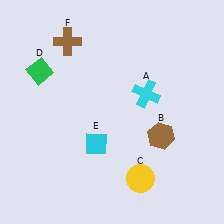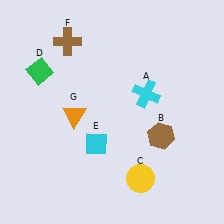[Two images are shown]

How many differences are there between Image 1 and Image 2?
There is 1 difference between the two images.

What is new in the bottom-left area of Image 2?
An orange triangle (G) was added in the bottom-left area of Image 2.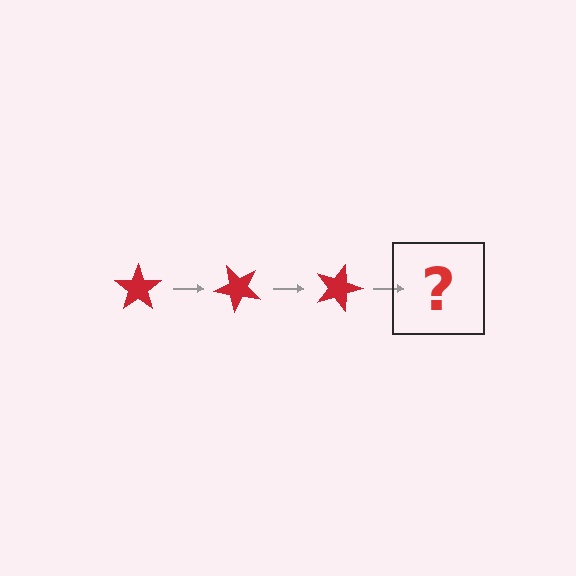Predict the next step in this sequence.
The next step is a red star rotated 135 degrees.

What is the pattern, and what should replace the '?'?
The pattern is that the star rotates 45 degrees each step. The '?' should be a red star rotated 135 degrees.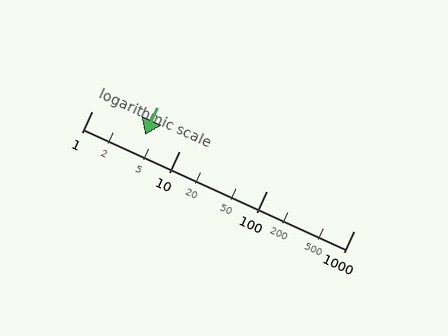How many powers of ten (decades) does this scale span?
The scale spans 3 decades, from 1 to 1000.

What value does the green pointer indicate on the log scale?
The pointer indicates approximately 4.1.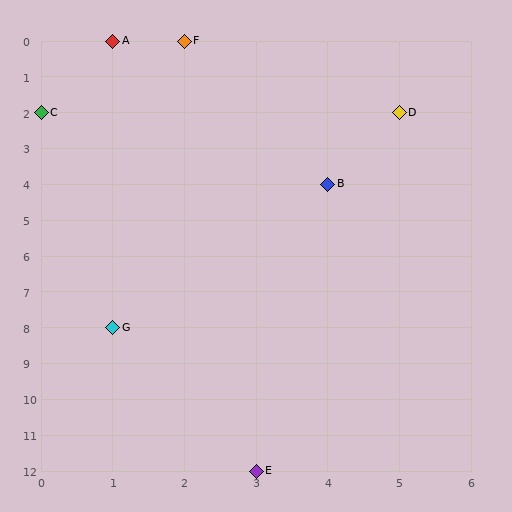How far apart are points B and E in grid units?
Points B and E are 1 column and 8 rows apart (about 8.1 grid units diagonally).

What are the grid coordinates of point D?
Point D is at grid coordinates (5, 2).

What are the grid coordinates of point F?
Point F is at grid coordinates (2, 0).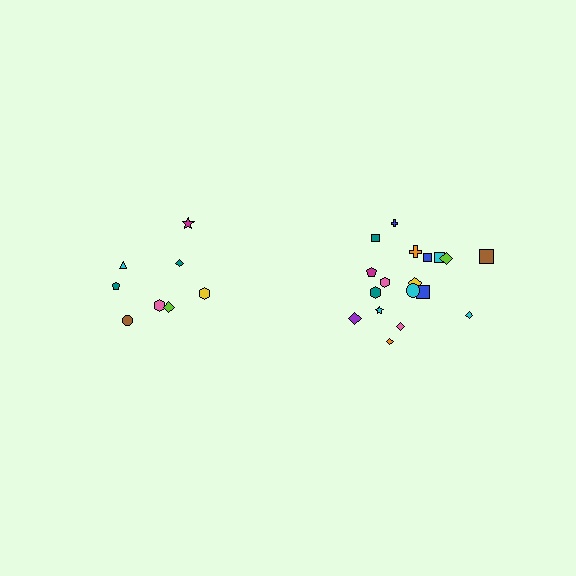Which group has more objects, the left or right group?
The right group.